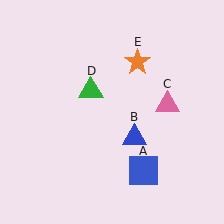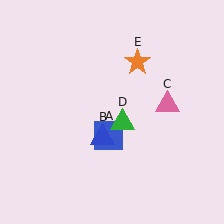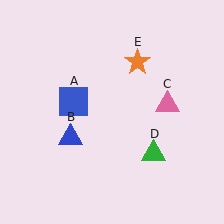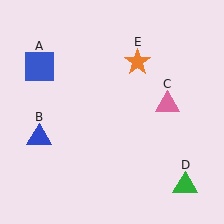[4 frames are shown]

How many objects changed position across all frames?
3 objects changed position: blue square (object A), blue triangle (object B), green triangle (object D).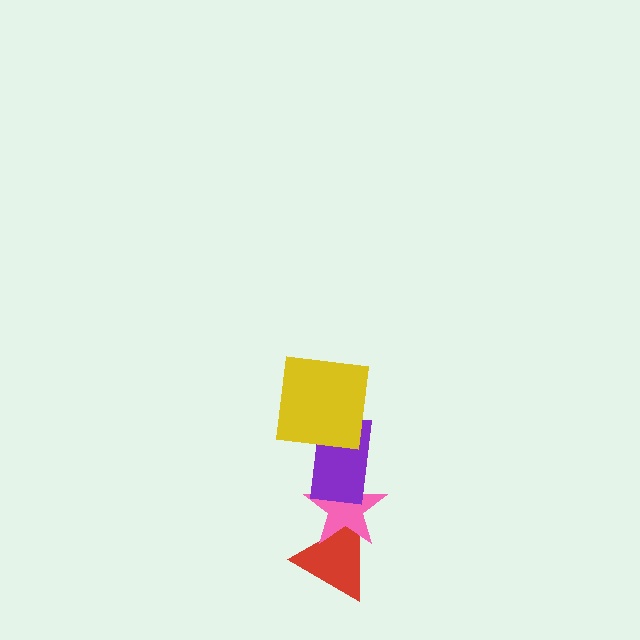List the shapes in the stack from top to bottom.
From top to bottom: the yellow square, the purple rectangle, the pink star, the red triangle.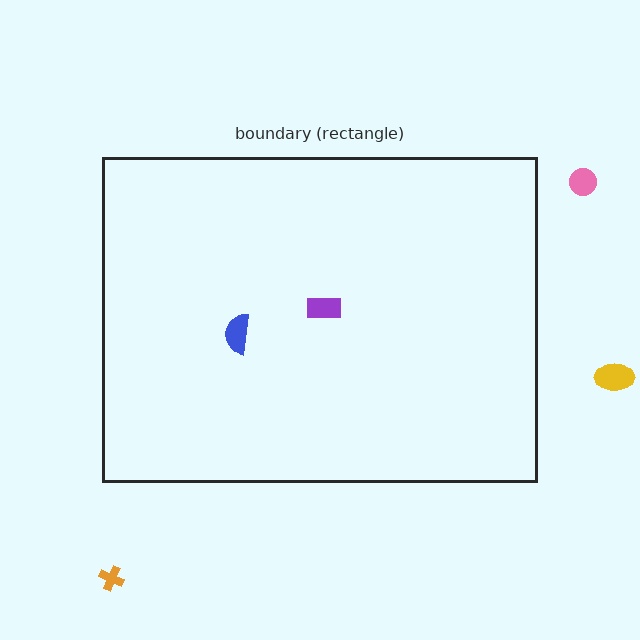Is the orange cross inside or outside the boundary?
Outside.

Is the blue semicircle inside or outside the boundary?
Inside.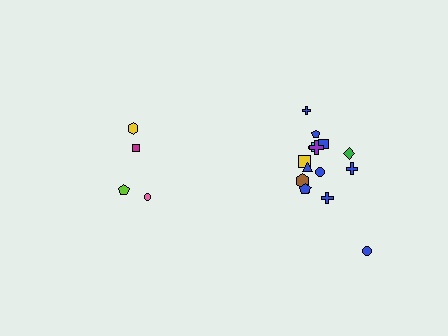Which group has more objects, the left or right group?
The right group.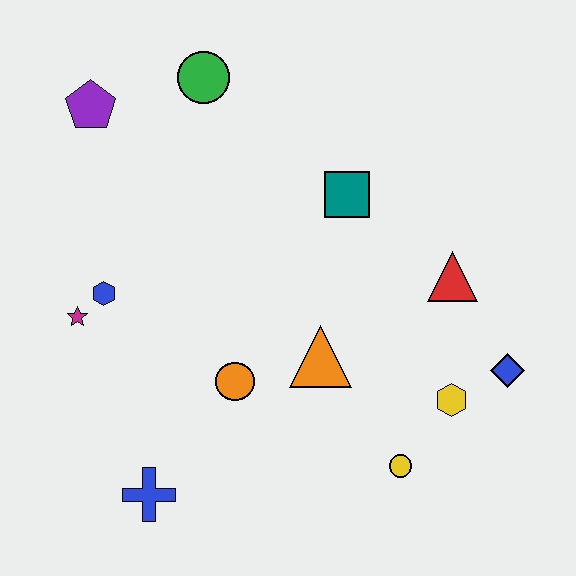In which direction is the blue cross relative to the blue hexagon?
The blue cross is below the blue hexagon.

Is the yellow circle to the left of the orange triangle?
No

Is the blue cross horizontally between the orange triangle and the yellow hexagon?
No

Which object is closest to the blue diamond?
The yellow hexagon is closest to the blue diamond.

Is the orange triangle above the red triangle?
No